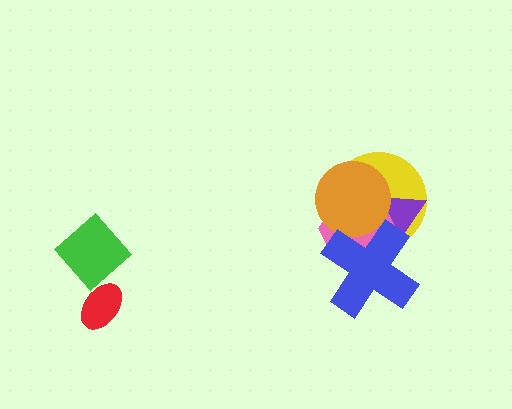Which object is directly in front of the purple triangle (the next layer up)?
The pink hexagon is directly in front of the purple triangle.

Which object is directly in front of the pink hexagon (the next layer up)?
The orange circle is directly in front of the pink hexagon.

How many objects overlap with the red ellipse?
0 objects overlap with the red ellipse.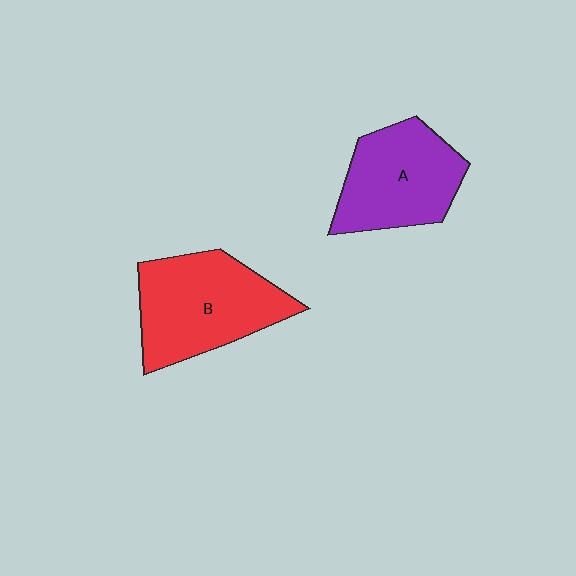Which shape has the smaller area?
Shape A (purple).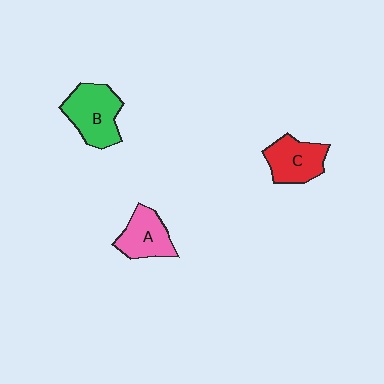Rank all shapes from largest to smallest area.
From largest to smallest: B (green), C (red), A (pink).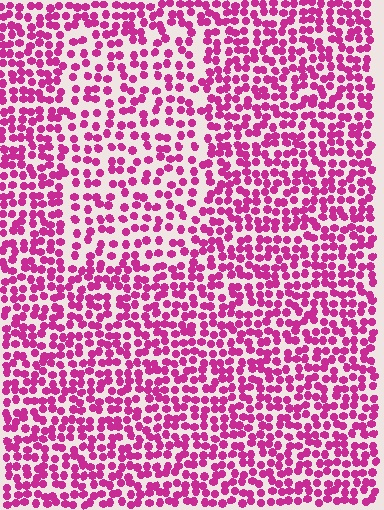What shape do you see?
I see a rectangle.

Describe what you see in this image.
The image contains small magenta elements arranged at two different densities. A rectangle-shaped region is visible where the elements are less densely packed than the surrounding area.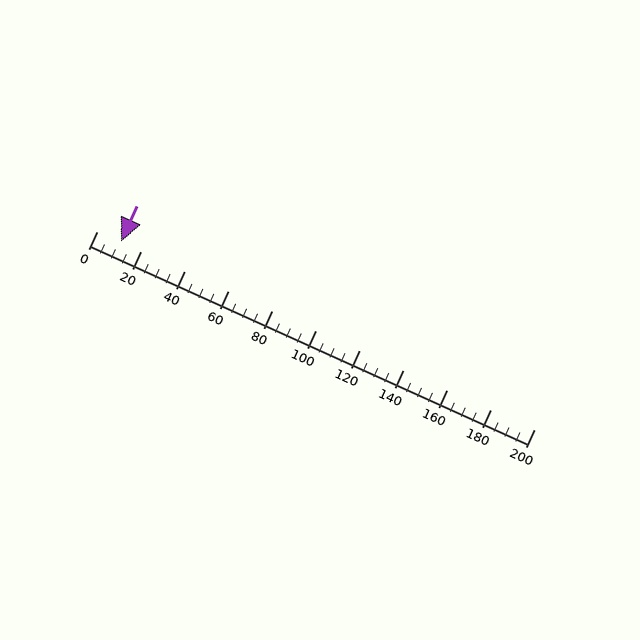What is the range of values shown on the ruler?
The ruler shows values from 0 to 200.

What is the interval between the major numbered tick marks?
The major tick marks are spaced 20 units apart.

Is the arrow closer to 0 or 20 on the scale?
The arrow is closer to 20.